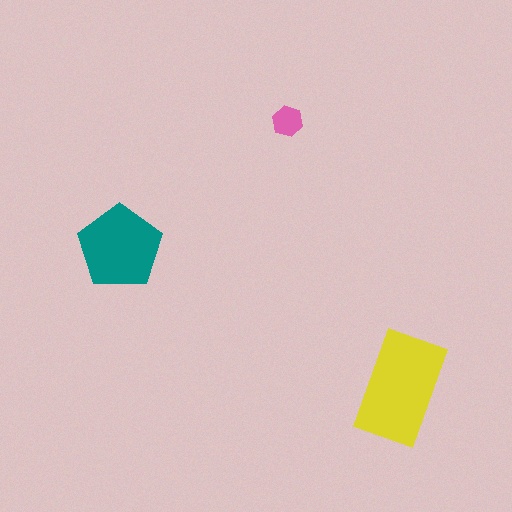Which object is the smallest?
The pink hexagon.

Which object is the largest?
The yellow rectangle.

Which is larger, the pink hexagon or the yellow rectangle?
The yellow rectangle.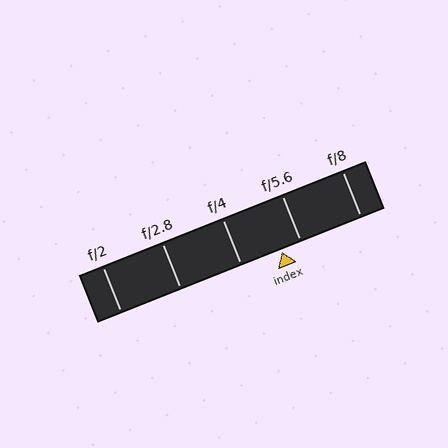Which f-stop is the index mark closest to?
The index mark is closest to f/5.6.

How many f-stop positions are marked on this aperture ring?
There are 5 f-stop positions marked.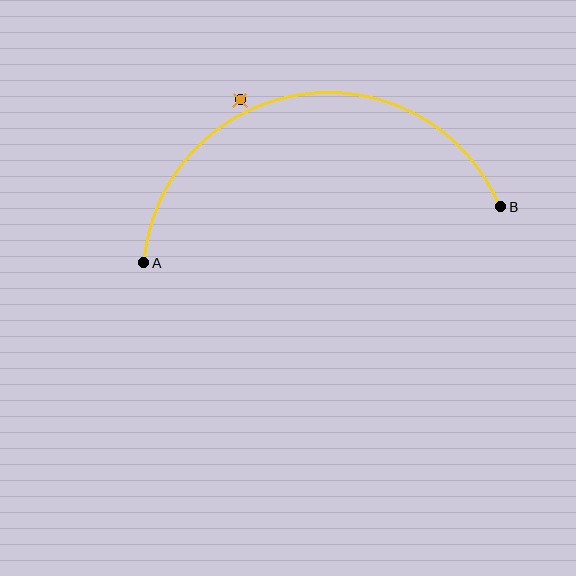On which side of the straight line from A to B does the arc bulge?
The arc bulges above the straight line connecting A and B.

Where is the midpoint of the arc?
The arc midpoint is the point on the curve farthest from the straight line joining A and B. It sits above that line.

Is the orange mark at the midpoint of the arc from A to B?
No — the orange mark does not lie on the arc at all. It sits slightly outside the curve.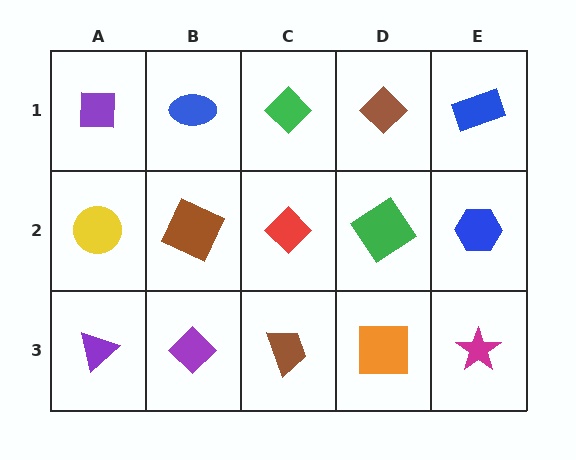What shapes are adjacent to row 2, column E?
A blue rectangle (row 1, column E), a magenta star (row 3, column E), a green diamond (row 2, column D).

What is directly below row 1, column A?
A yellow circle.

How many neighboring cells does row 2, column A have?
3.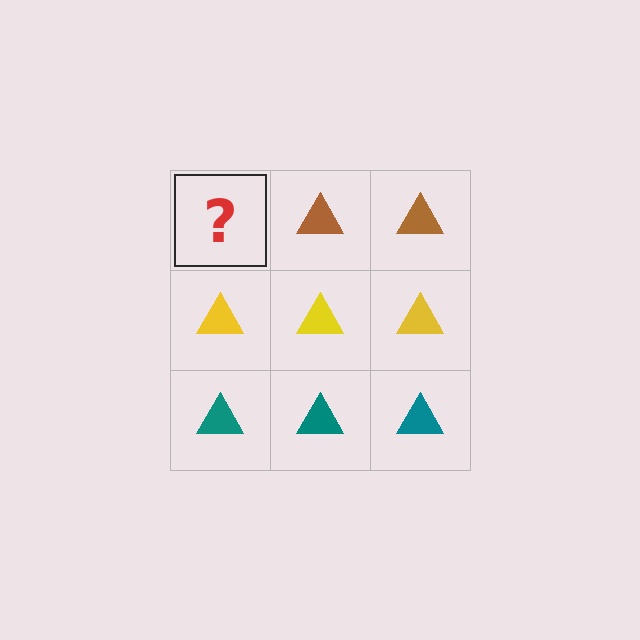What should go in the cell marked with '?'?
The missing cell should contain a brown triangle.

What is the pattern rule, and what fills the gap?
The rule is that each row has a consistent color. The gap should be filled with a brown triangle.